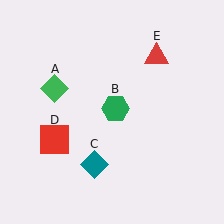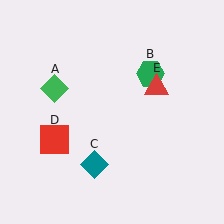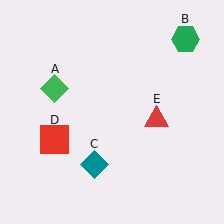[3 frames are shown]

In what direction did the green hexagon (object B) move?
The green hexagon (object B) moved up and to the right.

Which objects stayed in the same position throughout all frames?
Green diamond (object A) and teal diamond (object C) and red square (object D) remained stationary.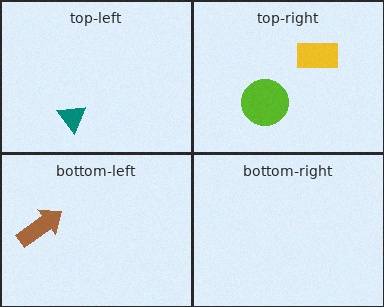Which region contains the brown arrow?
The bottom-left region.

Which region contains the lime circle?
The top-right region.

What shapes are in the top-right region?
The lime circle, the yellow rectangle.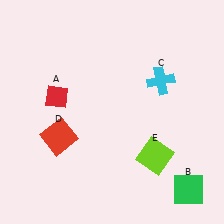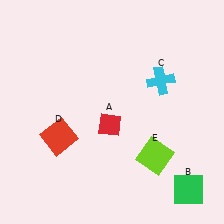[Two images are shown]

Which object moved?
The red diamond (A) moved right.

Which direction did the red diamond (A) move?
The red diamond (A) moved right.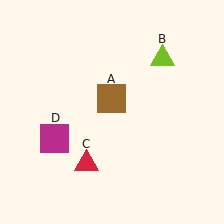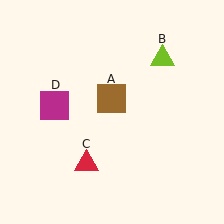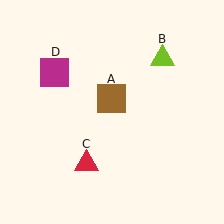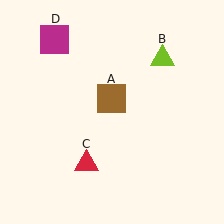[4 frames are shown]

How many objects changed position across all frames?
1 object changed position: magenta square (object D).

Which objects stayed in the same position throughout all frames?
Brown square (object A) and lime triangle (object B) and red triangle (object C) remained stationary.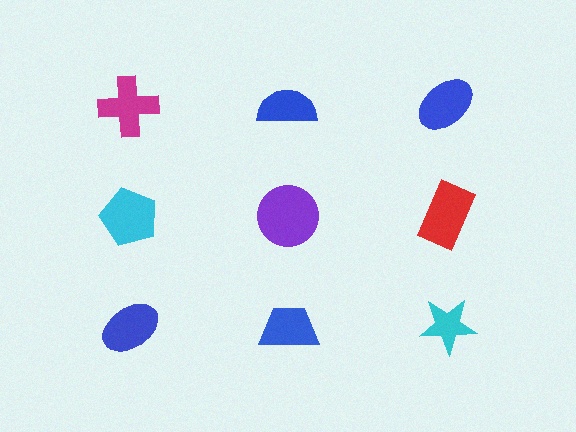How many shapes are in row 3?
3 shapes.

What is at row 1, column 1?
A magenta cross.